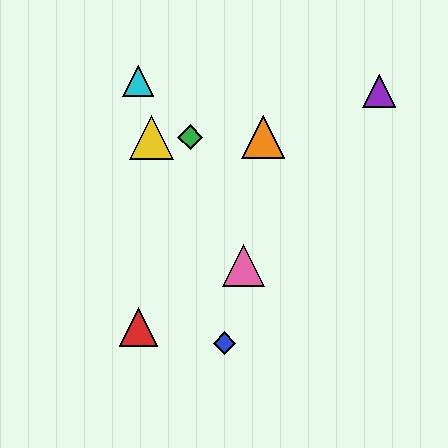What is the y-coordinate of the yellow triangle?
The yellow triangle is at y≈137.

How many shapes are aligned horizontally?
3 shapes (the green diamond, the yellow triangle, the orange triangle) are aligned horizontally.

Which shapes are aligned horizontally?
The green diamond, the yellow triangle, the orange triangle are aligned horizontally.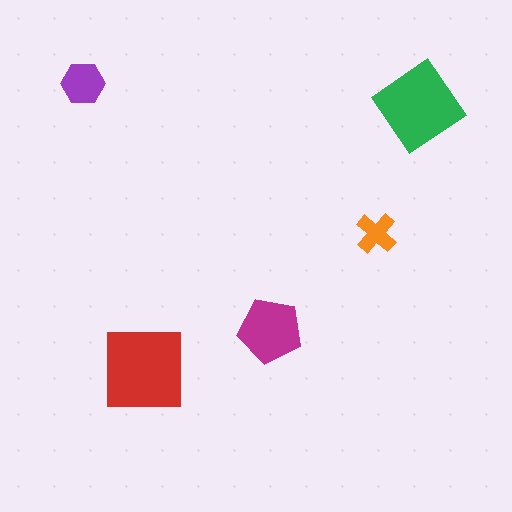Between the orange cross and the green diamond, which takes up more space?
The green diamond.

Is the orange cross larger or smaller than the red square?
Smaller.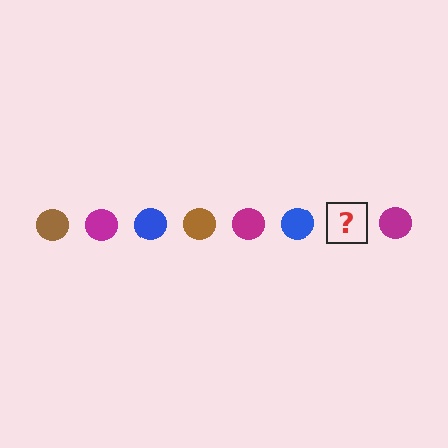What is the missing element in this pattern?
The missing element is a brown circle.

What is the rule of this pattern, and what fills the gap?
The rule is that the pattern cycles through brown, magenta, blue circles. The gap should be filled with a brown circle.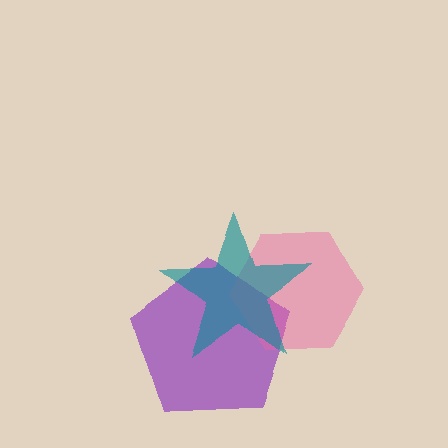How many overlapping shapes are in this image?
There are 3 overlapping shapes in the image.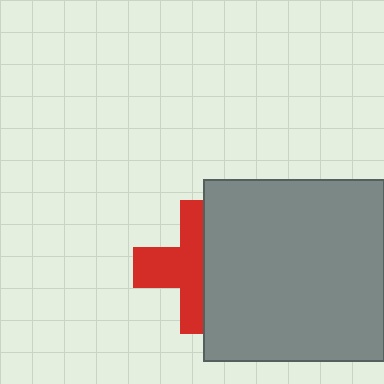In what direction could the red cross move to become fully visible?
The red cross could move left. That would shift it out from behind the gray square entirely.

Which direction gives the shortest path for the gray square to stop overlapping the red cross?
Moving right gives the shortest separation.